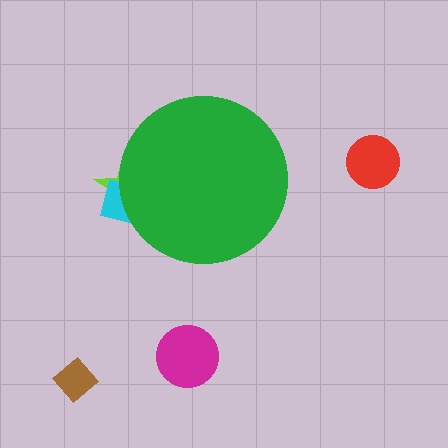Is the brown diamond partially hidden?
No, the brown diamond is fully visible.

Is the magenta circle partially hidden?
No, the magenta circle is fully visible.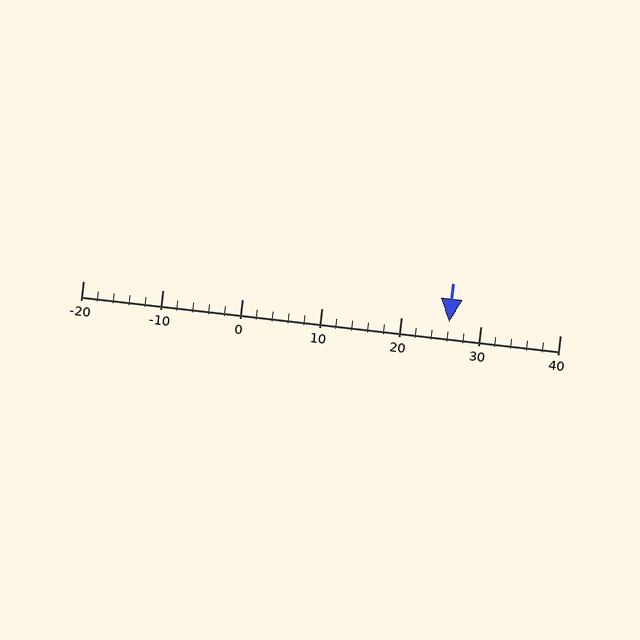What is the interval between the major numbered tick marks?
The major tick marks are spaced 10 units apart.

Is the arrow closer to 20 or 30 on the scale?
The arrow is closer to 30.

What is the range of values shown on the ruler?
The ruler shows values from -20 to 40.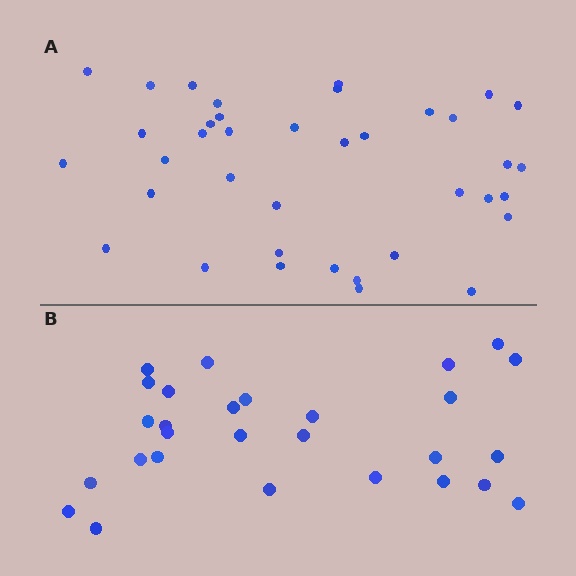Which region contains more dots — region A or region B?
Region A (the top region) has more dots.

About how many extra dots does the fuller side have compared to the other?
Region A has roughly 10 or so more dots than region B.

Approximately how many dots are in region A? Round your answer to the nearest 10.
About 40 dots. (The exact count is 38, which rounds to 40.)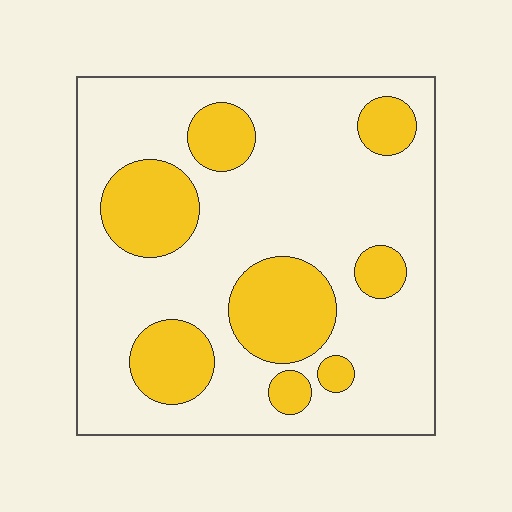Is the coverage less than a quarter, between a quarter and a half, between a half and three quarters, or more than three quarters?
Between a quarter and a half.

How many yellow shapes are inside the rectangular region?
8.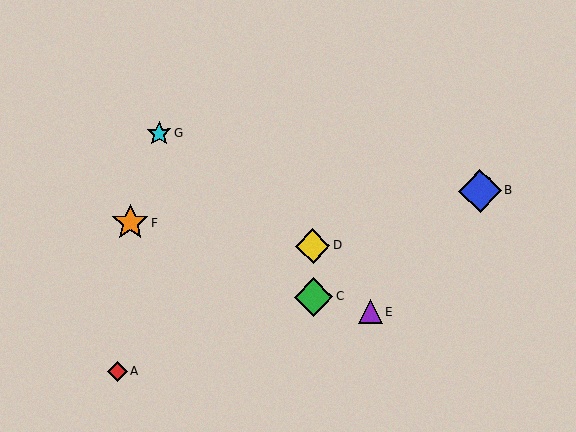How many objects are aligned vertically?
2 objects (C, D) are aligned vertically.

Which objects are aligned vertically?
Objects C, D are aligned vertically.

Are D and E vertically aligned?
No, D is at x≈313 and E is at x≈371.